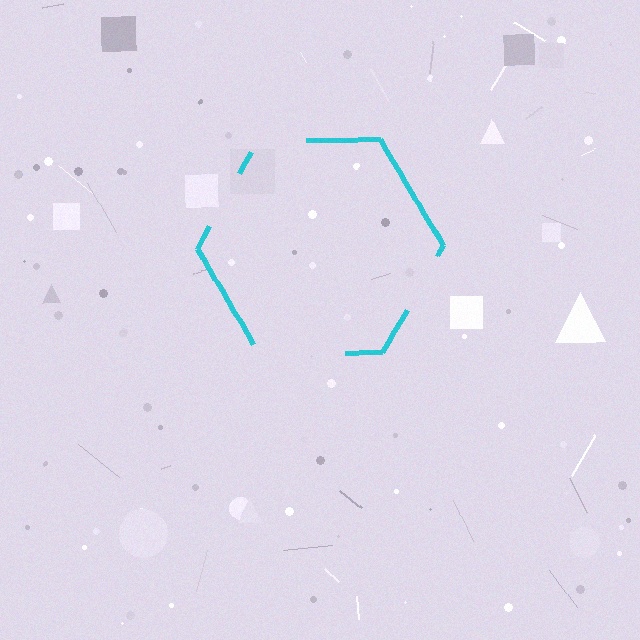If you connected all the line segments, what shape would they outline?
They would outline a hexagon.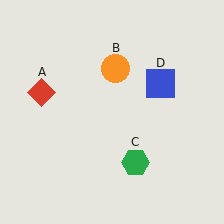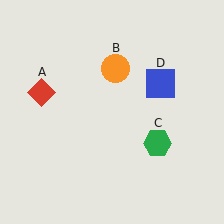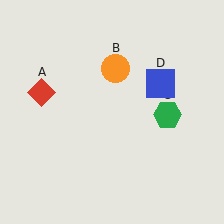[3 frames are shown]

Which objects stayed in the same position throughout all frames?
Red diamond (object A) and orange circle (object B) and blue square (object D) remained stationary.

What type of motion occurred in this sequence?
The green hexagon (object C) rotated counterclockwise around the center of the scene.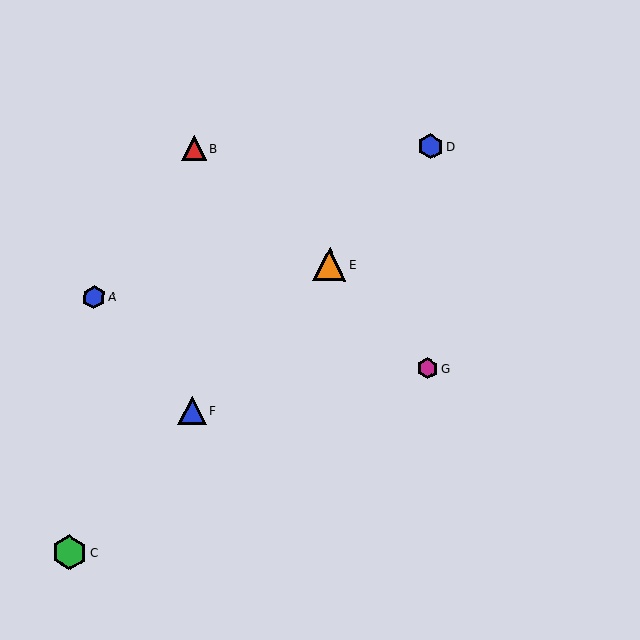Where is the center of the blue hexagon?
The center of the blue hexagon is at (430, 146).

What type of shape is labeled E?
Shape E is an orange triangle.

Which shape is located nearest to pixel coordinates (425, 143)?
The blue hexagon (labeled D) at (430, 146) is nearest to that location.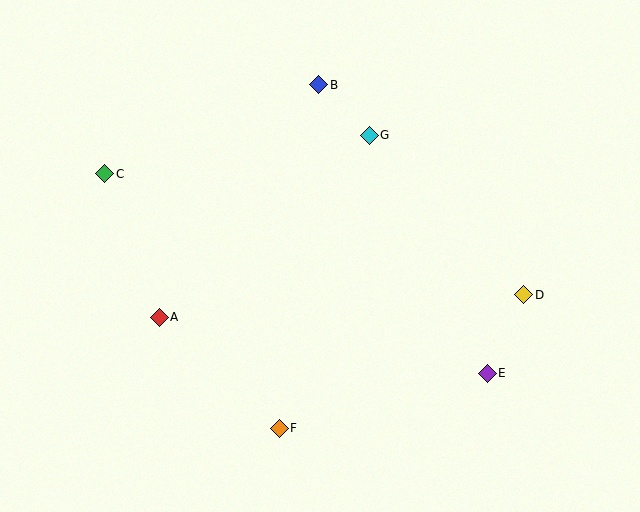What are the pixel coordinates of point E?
Point E is at (487, 373).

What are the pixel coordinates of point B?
Point B is at (319, 85).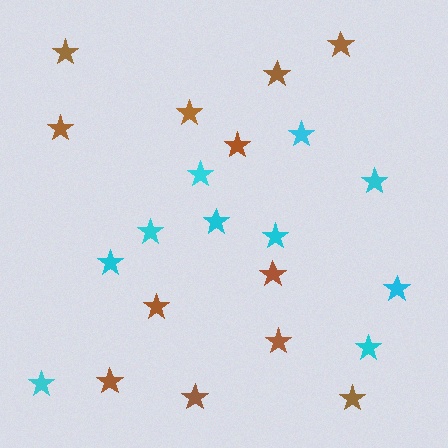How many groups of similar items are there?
There are 2 groups: one group of cyan stars (10) and one group of brown stars (12).